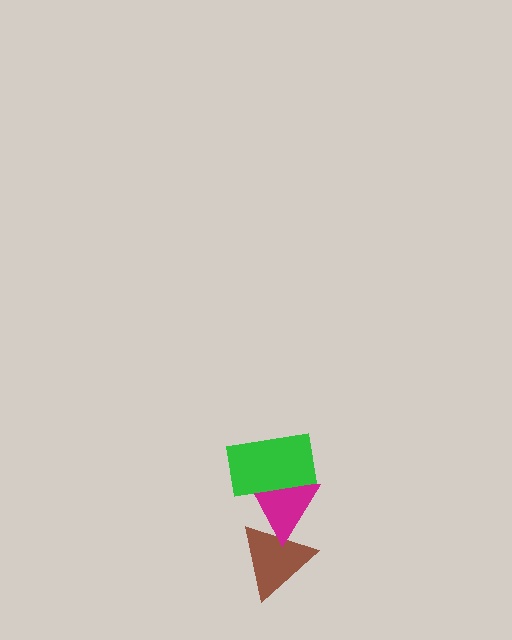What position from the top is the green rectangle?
The green rectangle is 1st from the top.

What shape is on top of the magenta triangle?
The green rectangle is on top of the magenta triangle.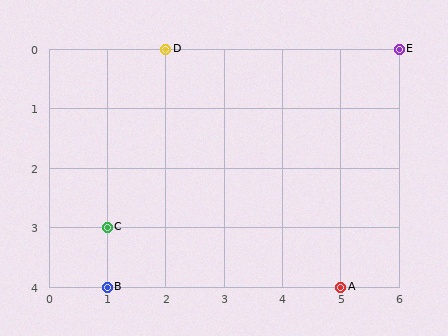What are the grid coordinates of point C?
Point C is at grid coordinates (1, 3).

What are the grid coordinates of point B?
Point B is at grid coordinates (1, 4).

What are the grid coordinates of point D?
Point D is at grid coordinates (2, 0).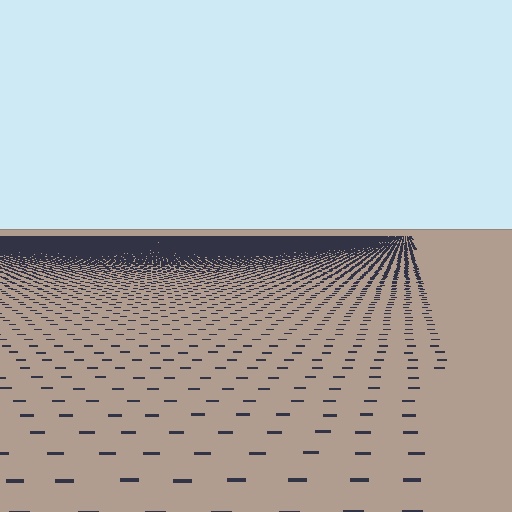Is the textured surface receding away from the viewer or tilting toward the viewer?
The surface is receding away from the viewer. Texture elements get smaller and denser toward the top.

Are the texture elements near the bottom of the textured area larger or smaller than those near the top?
Larger. Near the bottom, elements are closer to the viewer and appear at a bigger on-screen size.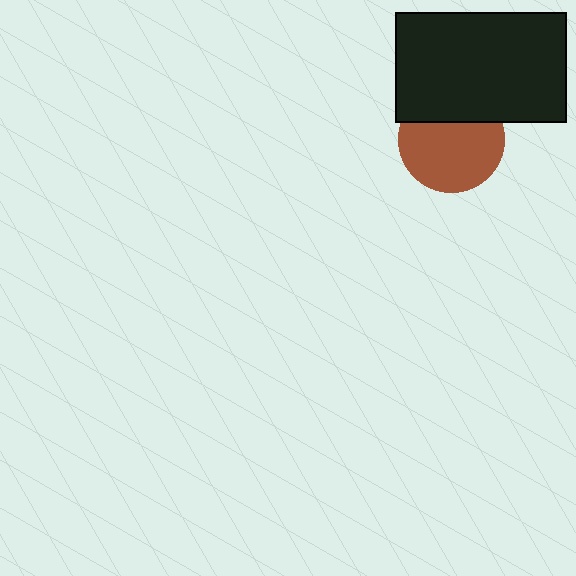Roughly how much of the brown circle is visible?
Most of it is visible (roughly 69%).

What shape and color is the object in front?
The object in front is a black rectangle.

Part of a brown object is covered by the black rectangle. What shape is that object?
It is a circle.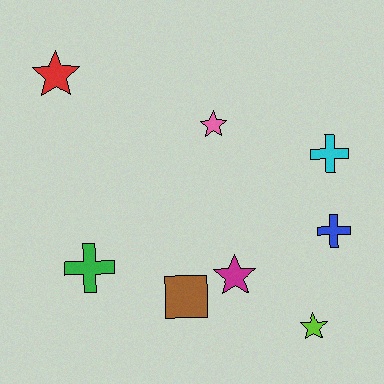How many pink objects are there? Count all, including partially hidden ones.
There is 1 pink object.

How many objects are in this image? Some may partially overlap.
There are 8 objects.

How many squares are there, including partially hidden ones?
There is 1 square.